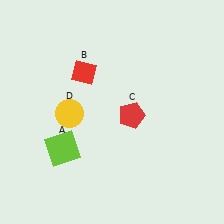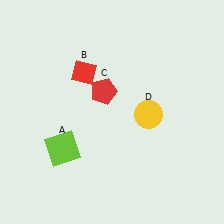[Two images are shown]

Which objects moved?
The objects that moved are: the red pentagon (C), the yellow circle (D).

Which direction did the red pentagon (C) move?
The red pentagon (C) moved left.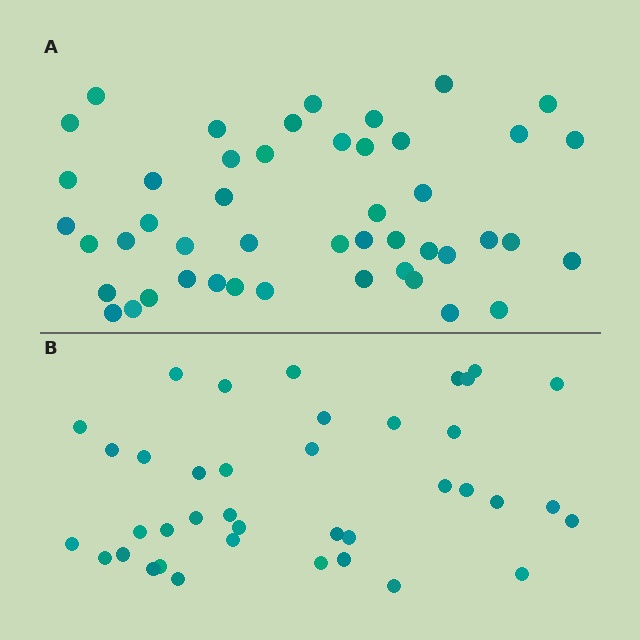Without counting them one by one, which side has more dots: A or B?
Region A (the top region) has more dots.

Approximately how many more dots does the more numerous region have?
Region A has roughly 8 or so more dots than region B.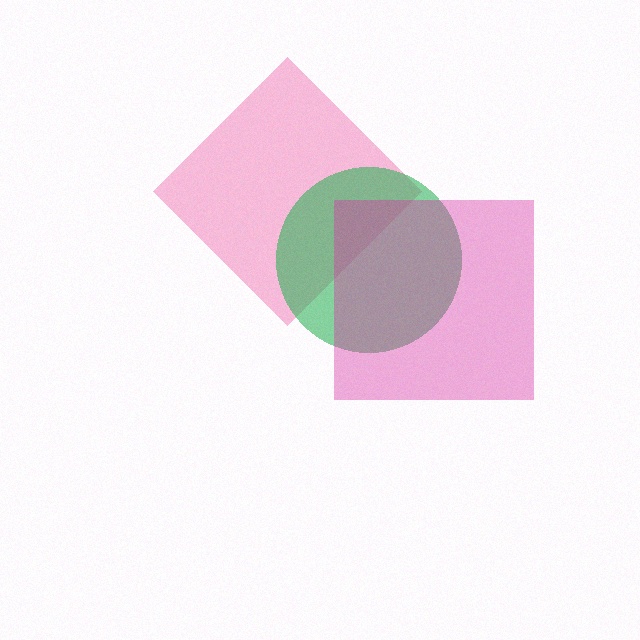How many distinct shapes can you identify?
There are 3 distinct shapes: a pink diamond, a green circle, a magenta square.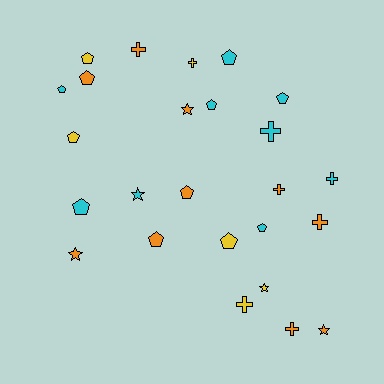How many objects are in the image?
There are 25 objects.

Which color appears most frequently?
Orange, with 10 objects.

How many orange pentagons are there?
There are 3 orange pentagons.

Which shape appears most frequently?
Pentagon, with 12 objects.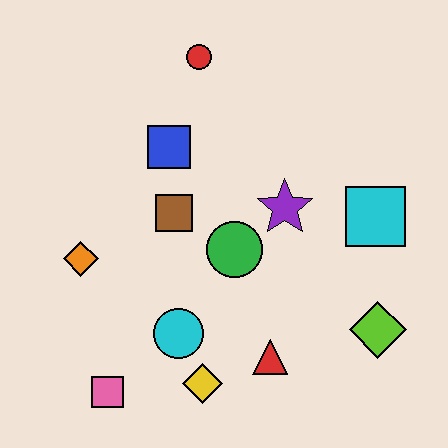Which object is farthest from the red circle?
The pink square is farthest from the red circle.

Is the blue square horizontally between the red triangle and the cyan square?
No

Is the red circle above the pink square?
Yes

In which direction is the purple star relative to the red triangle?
The purple star is above the red triangle.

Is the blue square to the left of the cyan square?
Yes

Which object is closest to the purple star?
The green circle is closest to the purple star.